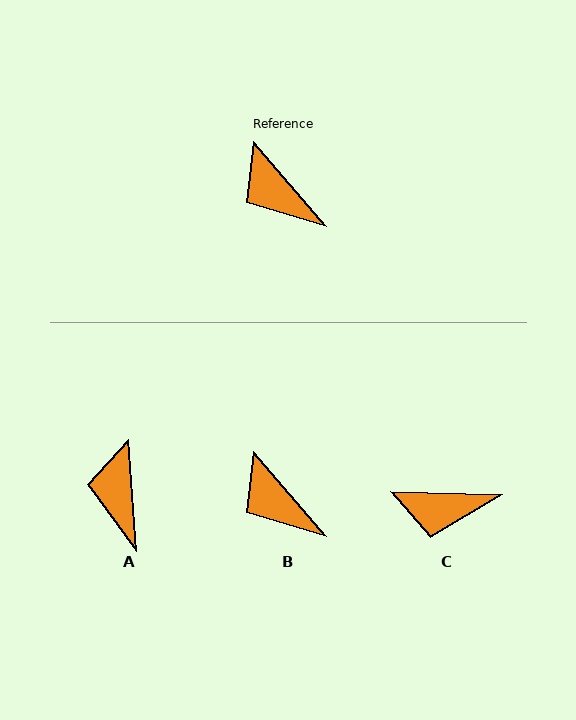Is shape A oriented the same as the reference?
No, it is off by about 37 degrees.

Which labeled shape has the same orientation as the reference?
B.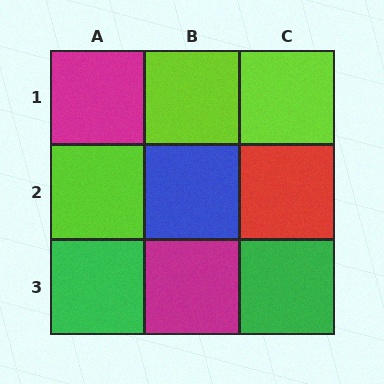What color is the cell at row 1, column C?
Lime.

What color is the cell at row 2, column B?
Blue.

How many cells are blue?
1 cell is blue.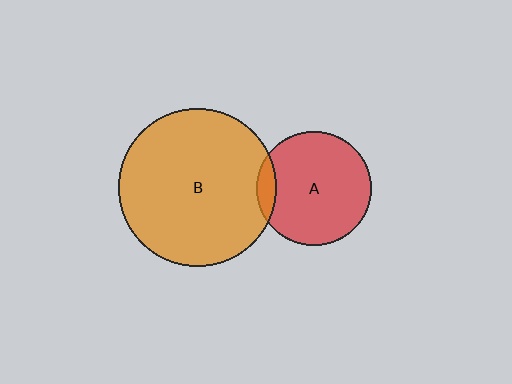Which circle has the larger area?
Circle B (orange).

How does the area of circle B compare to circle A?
Approximately 1.9 times.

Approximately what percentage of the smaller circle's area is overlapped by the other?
Approximately 10%.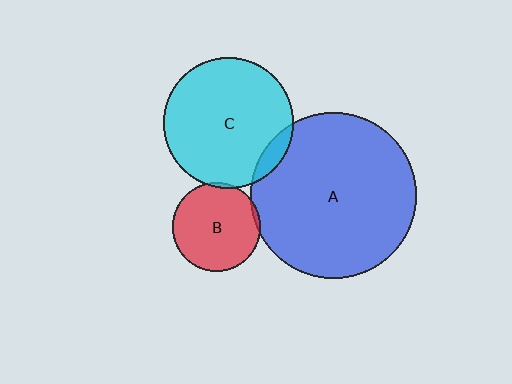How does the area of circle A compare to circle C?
Approximately 1.6 times.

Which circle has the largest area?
Circle A (blue).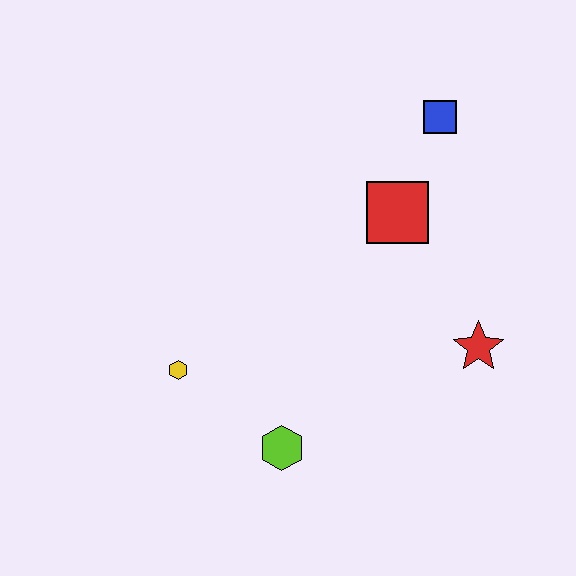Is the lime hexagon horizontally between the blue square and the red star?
No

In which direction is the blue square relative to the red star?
The blue square is above the red star.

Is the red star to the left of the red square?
No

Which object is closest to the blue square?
The red square is closest to the blue square.